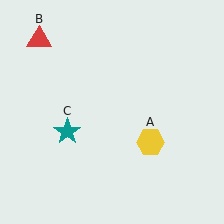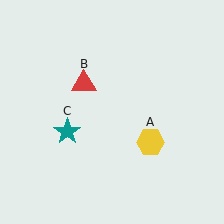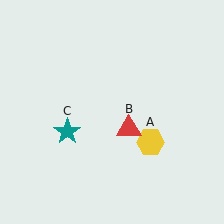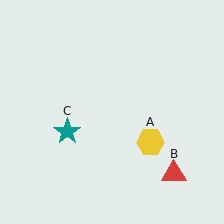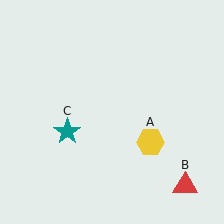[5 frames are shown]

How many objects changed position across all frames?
1 object changed position: red triangle (object B).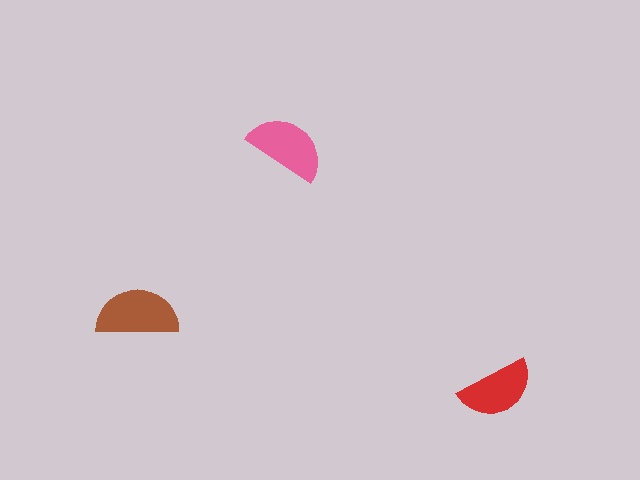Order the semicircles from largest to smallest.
the brown one, the pink one, the red one.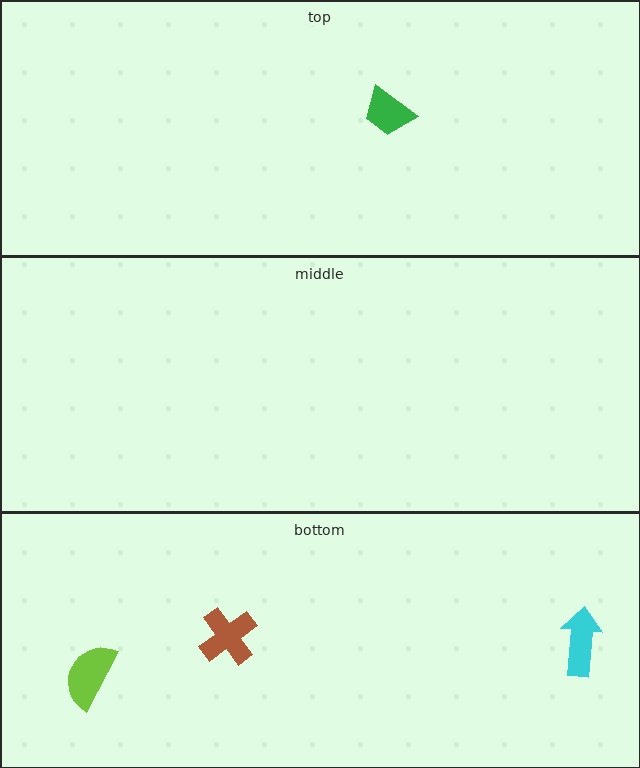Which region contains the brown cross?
The bottom region.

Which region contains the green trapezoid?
The top region.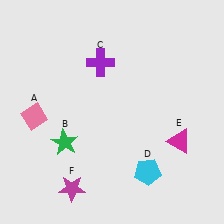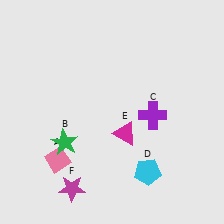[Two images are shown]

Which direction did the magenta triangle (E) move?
The magenta triangle (E) moved left.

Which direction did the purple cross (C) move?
The purple cross (C) moved down.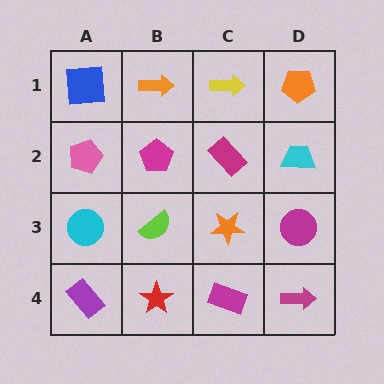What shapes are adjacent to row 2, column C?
A yellow arrow (row 1, column C), an orange star (row 3, column C), a magenta pentagon (row 2, column B), a cyan trapezoid (row 2, column D).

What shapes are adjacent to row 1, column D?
A cyan trapezoid (row 2, column D), a yellow arrow (row 1, column C).